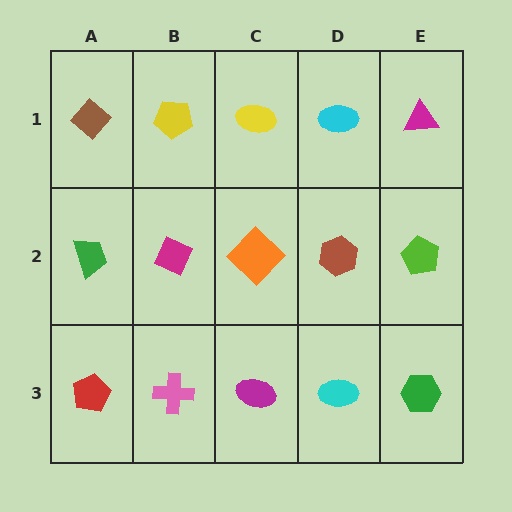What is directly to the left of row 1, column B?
A brown diamond.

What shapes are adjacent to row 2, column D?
A cyan ellipse (row 1, column D), a cyan ellipse (row 3, column D), an orange diamond (row 2, column C), a lime pentagon (row 2, column E).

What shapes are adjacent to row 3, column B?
A magenta diamond (row 2, column B), a red pentagon (row 3, column A), a magenta ellipse (row 3, column C).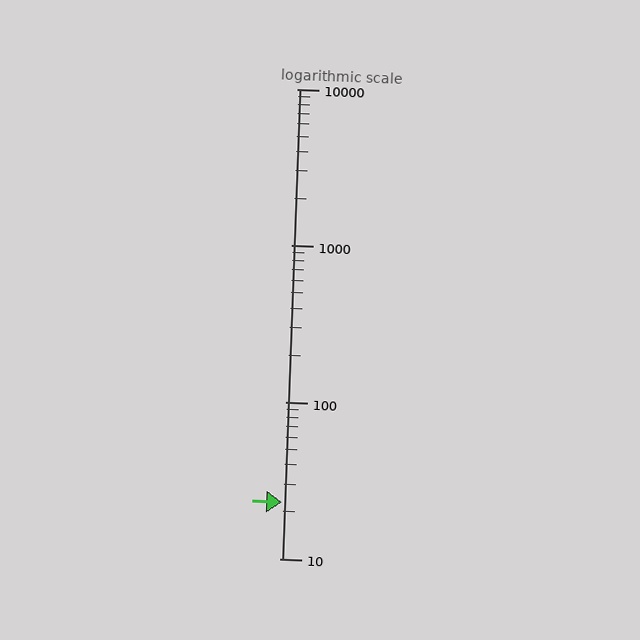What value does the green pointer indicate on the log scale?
The pointer indicates approximately 23.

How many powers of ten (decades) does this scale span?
The scale spans 3 decades, from 10 to 10000.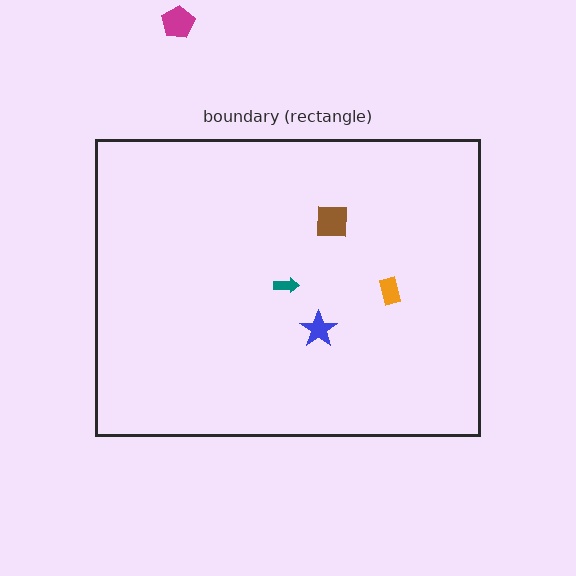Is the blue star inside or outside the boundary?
Inside.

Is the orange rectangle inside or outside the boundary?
Inside.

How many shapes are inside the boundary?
4 inside, 1 outside.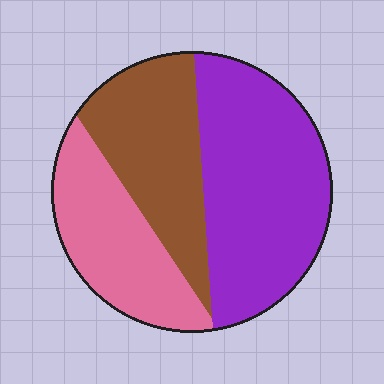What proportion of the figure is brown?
Brown covers around 30% of the figure.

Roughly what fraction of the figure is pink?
Pink covers 26% of the figure.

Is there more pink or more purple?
Purple.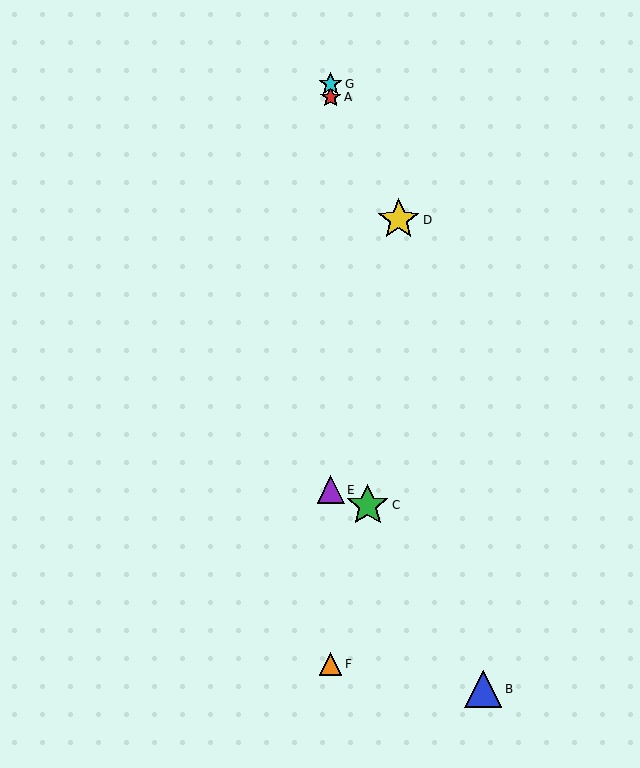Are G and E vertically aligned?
Yes, both are at x≈331.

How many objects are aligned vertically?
4 objects (A, E, F, G) are aligned vertically.